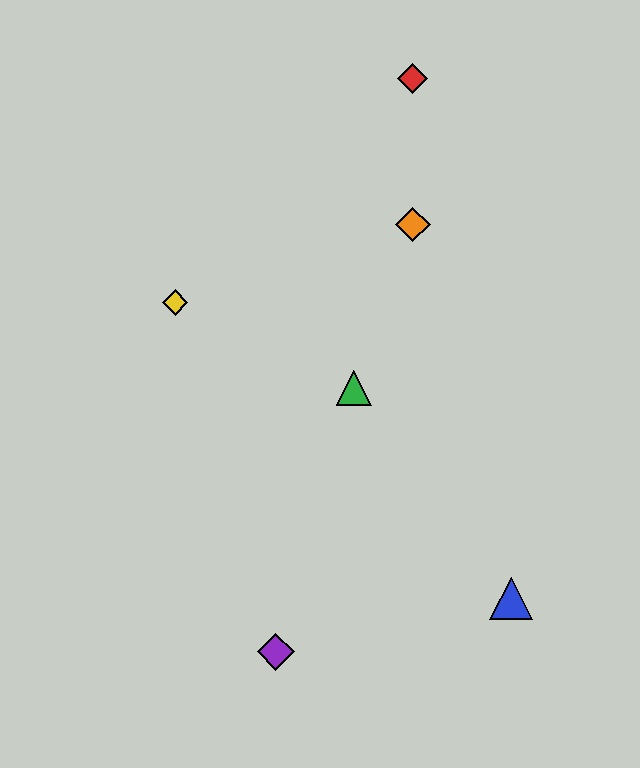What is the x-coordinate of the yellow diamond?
The yellow diamond is at x≈175.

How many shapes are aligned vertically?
2 shapes (the red diamond, the orange diamond) are aligned vertically.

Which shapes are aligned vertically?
The red diamond, the orange diamond are aligned vertically.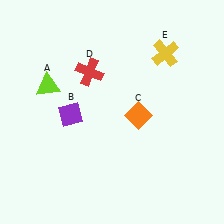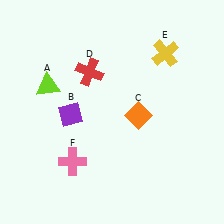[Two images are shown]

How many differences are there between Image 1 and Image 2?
There is 1 difference between the two images.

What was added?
A pink cross (F) was added in Image 2.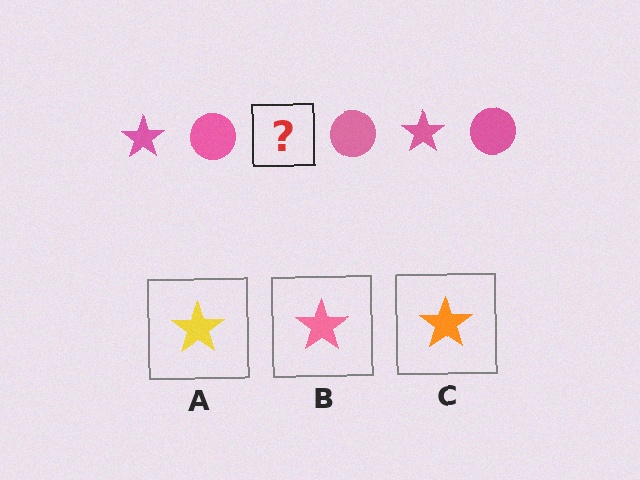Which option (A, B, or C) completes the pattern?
B.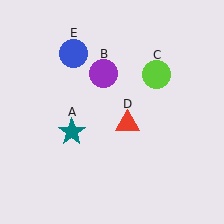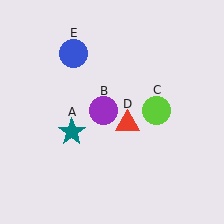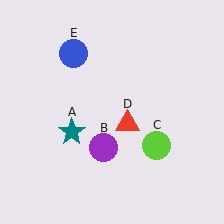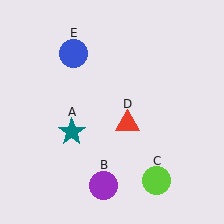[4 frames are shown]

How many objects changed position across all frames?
2 objects changed position: purple circle (object B), lime circle (object C).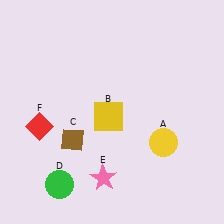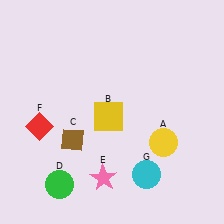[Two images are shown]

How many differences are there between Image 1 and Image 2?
There is 1 difference between the two images.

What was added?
A cyan circle (G) was added in Image 2.